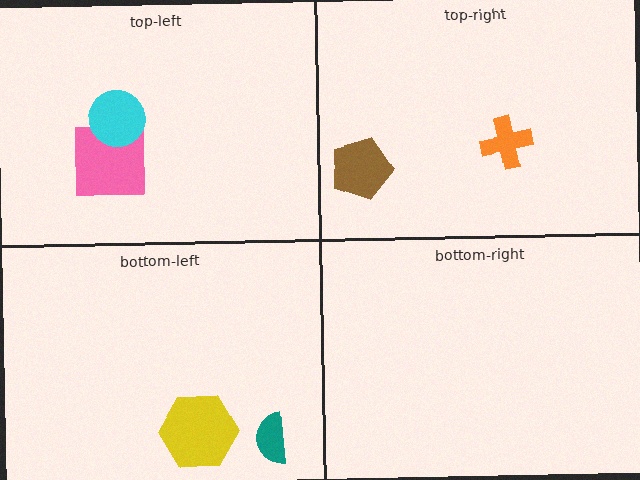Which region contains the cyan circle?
The top-left region.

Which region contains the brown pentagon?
The top-right region.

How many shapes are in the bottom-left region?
2.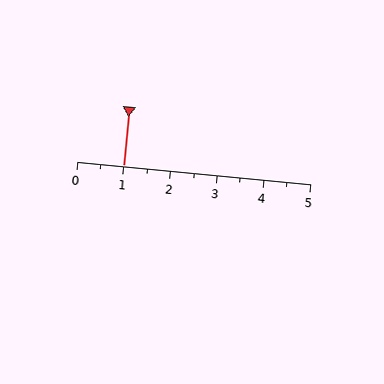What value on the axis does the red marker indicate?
The marker indicates approximately 1.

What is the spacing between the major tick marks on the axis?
The major ticks are spaced 1 apart.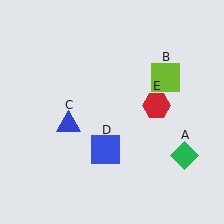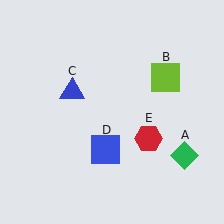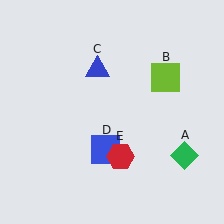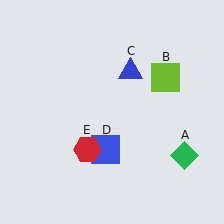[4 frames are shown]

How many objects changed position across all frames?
2 objects changed position: blue triangle (object C), red hexagon (object E).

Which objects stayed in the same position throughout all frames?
Green diamond (object A) and lime square (object B) and blue square (object D) remained stationary.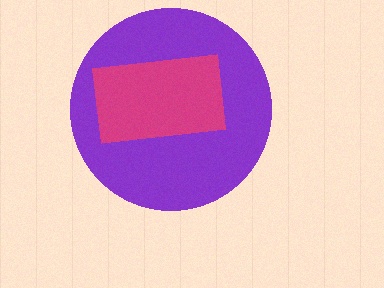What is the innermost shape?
The magenta rectangle.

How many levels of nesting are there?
2.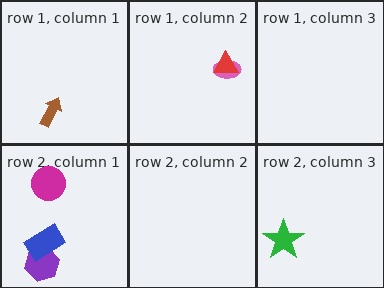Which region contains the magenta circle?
The row 2, column 1 region.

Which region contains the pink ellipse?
The row 1, column 2 region.